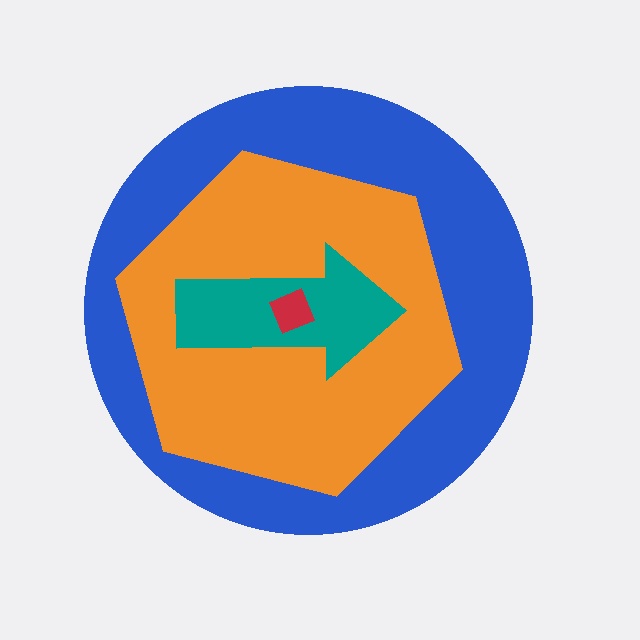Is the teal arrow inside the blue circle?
Yes.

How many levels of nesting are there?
4.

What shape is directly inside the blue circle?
The orange hexagon.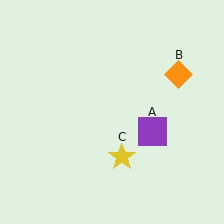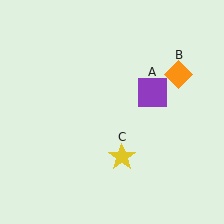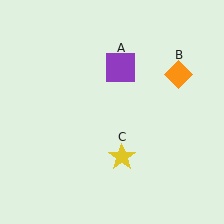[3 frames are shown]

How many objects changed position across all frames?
1 object changed position: purple square (object A).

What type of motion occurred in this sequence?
The purple square (object A) rotated counterclockwise around the center of the scene.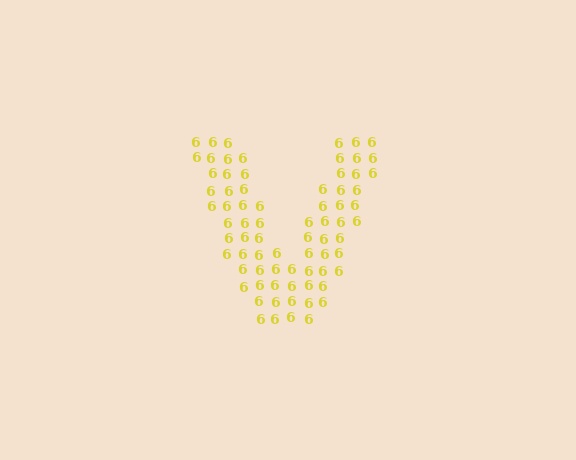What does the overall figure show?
The overall figure shows the letter V.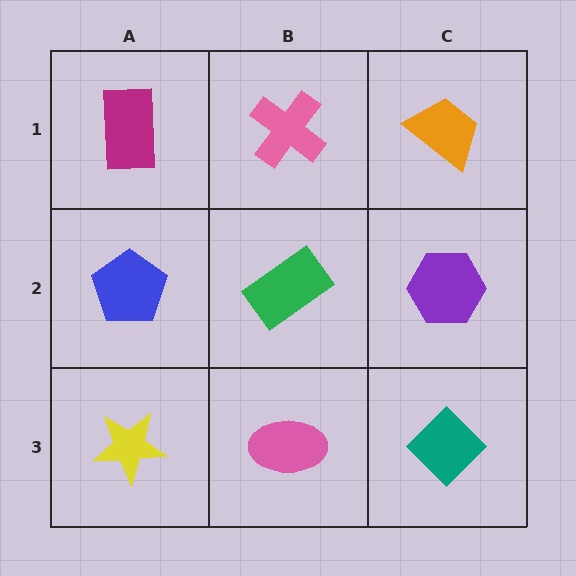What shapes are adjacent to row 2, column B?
A pink cross (row 1, column B), a pink ellipse (row 3, column B), a blue pentagon (row 2, column A), a purple hexagon (row 2, column C).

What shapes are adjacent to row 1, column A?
A blue pentagon (row 2, column A), a pink cross (row 1, column B).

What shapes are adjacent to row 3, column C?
A purple hexagon (row 2, column C), a pink ellipse (row 3, column B).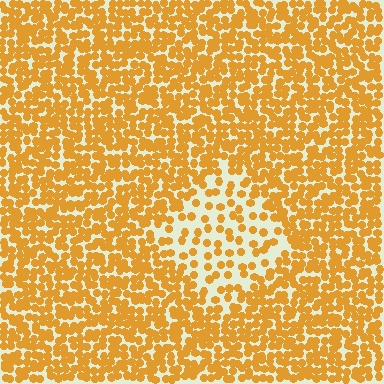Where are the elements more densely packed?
The elements are more densely packed outside the diamond boundary.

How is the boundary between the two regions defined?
The boundary is defined by a change in element density (approximately 2.4x ratio). All elements are the same color, size, and shape.